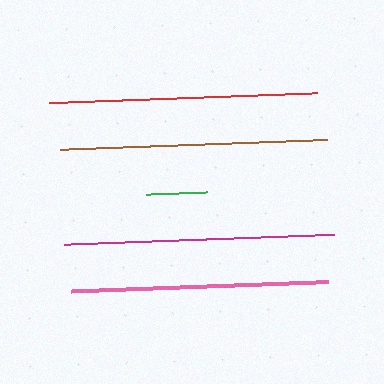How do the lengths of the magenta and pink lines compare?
The magenta and pink lines are approximately the same length.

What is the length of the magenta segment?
The magenta segment is approximately 270 pixels long.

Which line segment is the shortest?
The green line is the shortest at approximately 61 pixels.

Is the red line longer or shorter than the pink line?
The red line is longer than the pink line.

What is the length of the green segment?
The green segment is approximately 61 pixels long.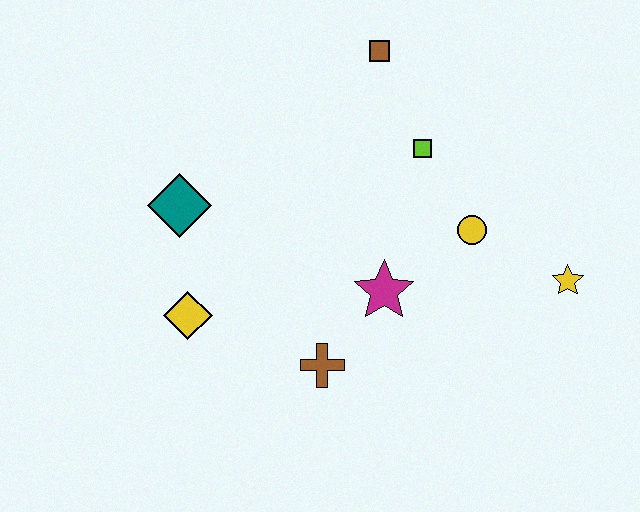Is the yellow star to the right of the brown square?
Yes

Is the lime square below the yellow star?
No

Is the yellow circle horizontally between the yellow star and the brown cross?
Yes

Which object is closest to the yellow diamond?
The teal diamond is closest to the yellow diamond.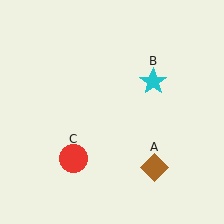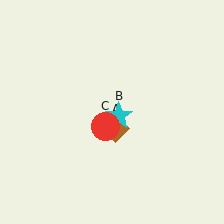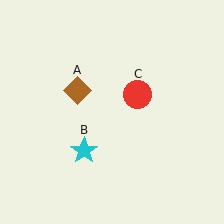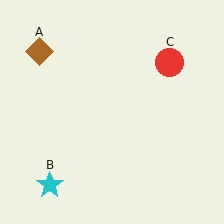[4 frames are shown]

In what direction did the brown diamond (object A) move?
The brown diamond (object A) moved up and to the left.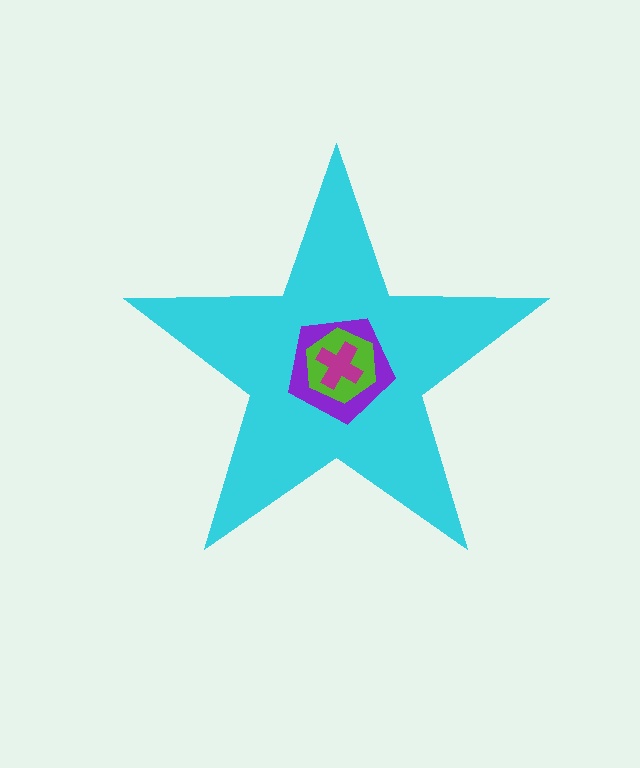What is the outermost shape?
The cyan star.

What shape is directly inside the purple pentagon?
The lime hexagon.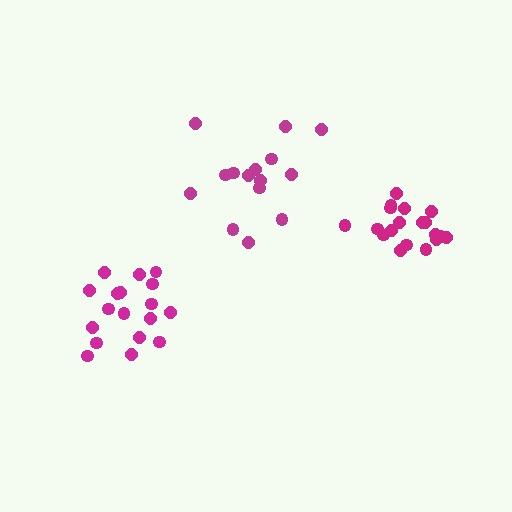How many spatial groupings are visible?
There are 3 spatial groupings.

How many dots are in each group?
Group 1: 15 dots, Group 2: 18 dots, Group 3: 19 dots (52 total).